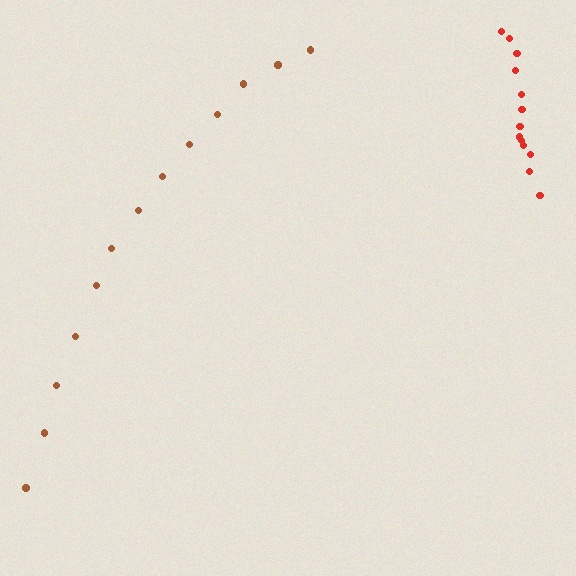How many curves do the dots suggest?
There are 2 distinct paths.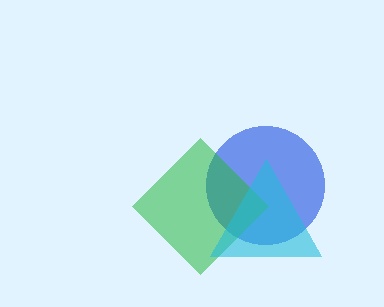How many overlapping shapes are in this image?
There are 3 overlapping shapes in the image.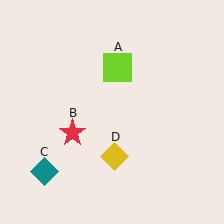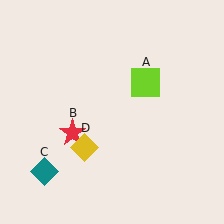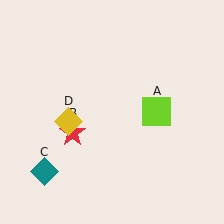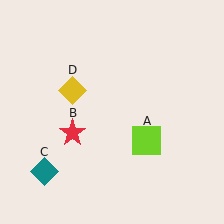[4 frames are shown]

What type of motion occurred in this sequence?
The lime square (object A), yellow diamond (object D) rotated clockwise around the center of the scene.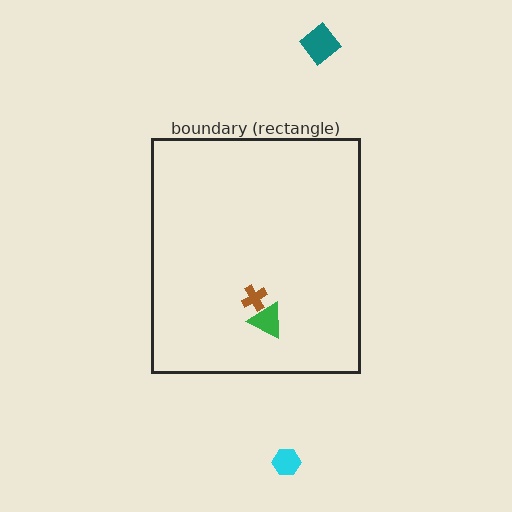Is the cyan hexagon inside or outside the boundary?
Outside.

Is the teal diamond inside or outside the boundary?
Outside.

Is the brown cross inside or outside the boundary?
Inside.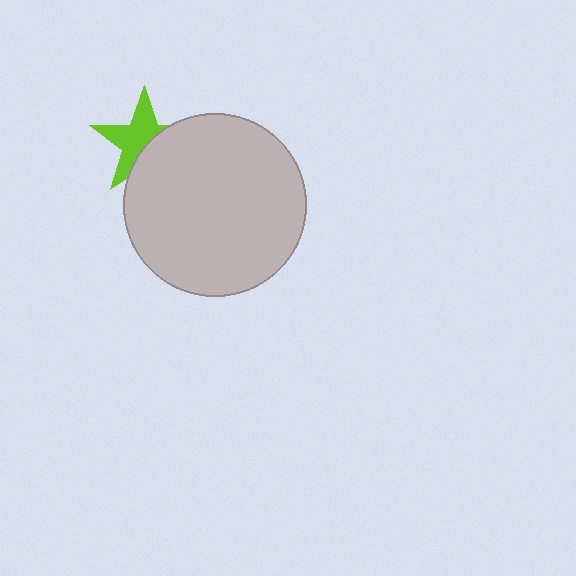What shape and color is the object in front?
The object in front is a light gray circle.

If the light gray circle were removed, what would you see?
You would see the complete lime star.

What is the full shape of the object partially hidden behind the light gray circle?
The partially hidden object is a lime star.